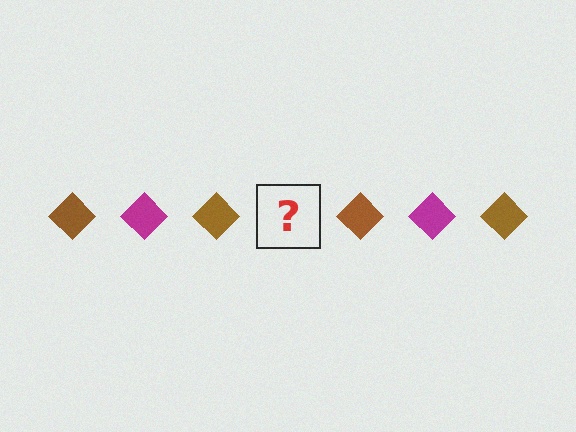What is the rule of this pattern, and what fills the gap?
The rule is that the pattern cycles through brown, magenta diamonds. The gap should be filled with a magenta diamond.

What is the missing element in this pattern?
The missing element is a magenta diamond.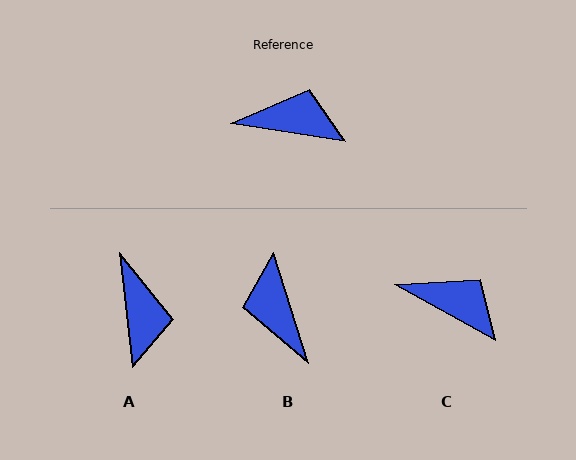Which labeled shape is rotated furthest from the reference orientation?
B, about 116 degrees away.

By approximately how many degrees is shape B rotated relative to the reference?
Approximately 116 degrees counter-clockwise.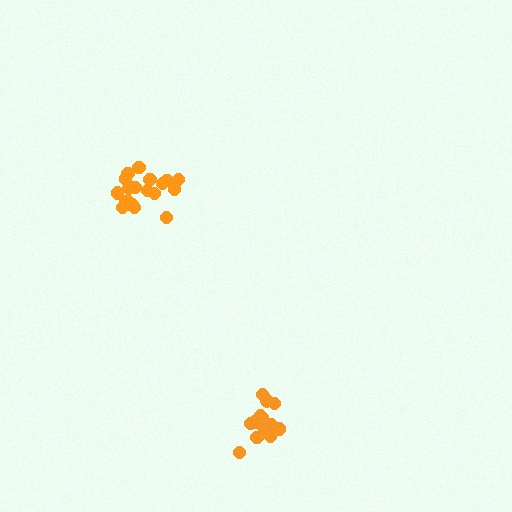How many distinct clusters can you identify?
There are 2 distinct clusters.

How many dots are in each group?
Group 1: 16 dots, Group 2: 20 dots (36 total).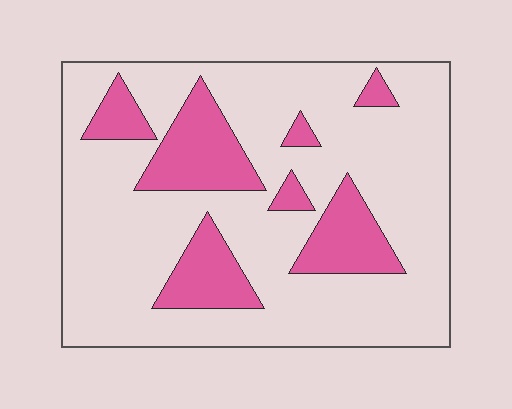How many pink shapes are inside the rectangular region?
7.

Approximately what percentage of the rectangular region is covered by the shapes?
Approximately 20%.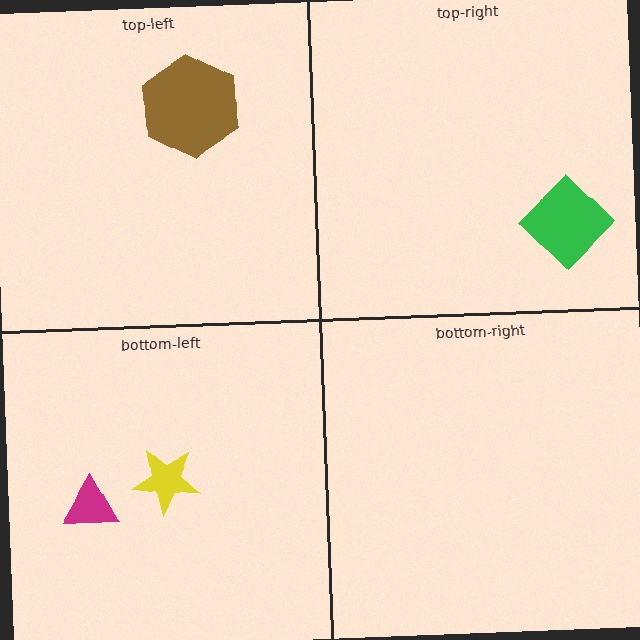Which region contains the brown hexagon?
The top-left region.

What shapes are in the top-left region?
The brown hexagon.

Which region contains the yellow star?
The bottom-left region.